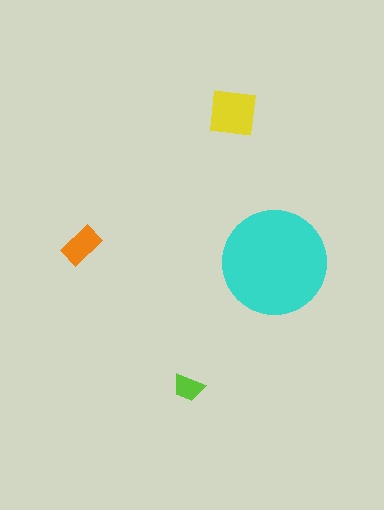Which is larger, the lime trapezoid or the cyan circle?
The cyan circle.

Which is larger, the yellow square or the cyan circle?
The cyan circle.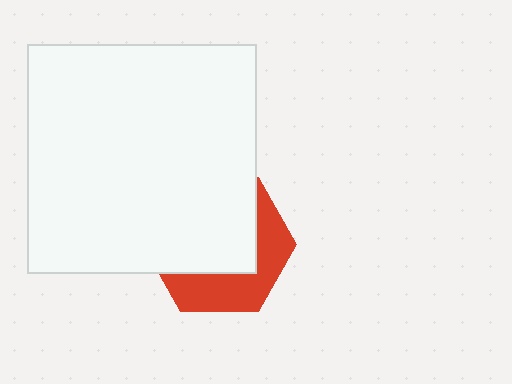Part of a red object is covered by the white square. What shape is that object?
It is a hexagon.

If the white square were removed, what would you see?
You would see the complete red hexagon.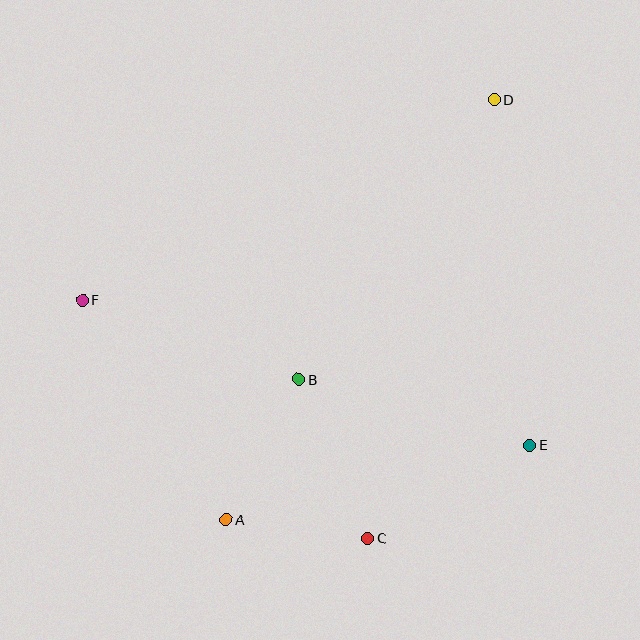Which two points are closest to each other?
Points A and C are closest to each other.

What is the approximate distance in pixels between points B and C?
The distance between B and C is approximately 174 pixels.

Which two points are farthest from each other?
Points A and D are farthest from each other.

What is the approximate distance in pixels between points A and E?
The distance between A and E is approximately 313 pixels.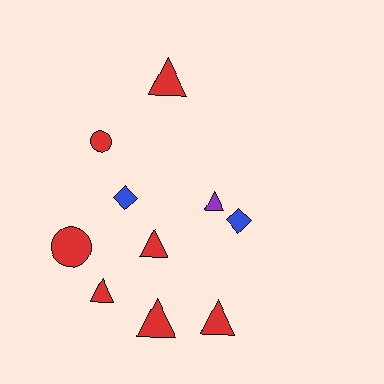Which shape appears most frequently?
Triangle, with 6 objects.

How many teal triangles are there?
There are no teal triangles.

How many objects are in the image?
There are 10 objects.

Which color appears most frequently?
Red, with 7 objects.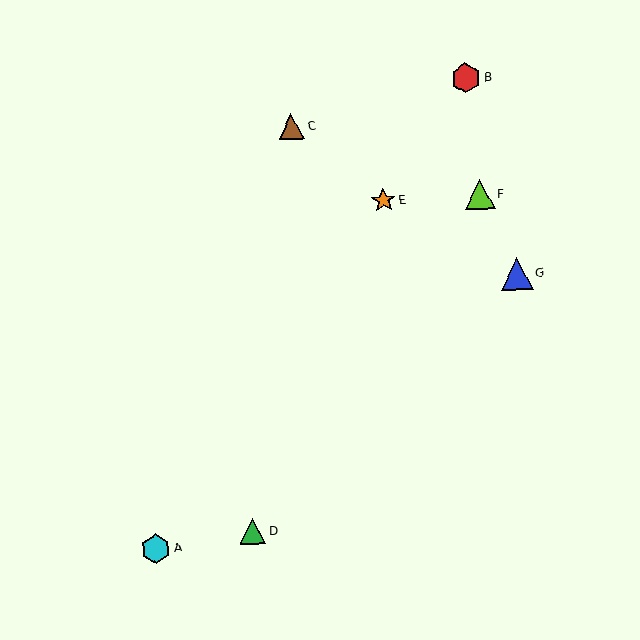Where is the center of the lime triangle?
The center of the lime triangle is at (479, 194).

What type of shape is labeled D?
Shape D is a green triangle.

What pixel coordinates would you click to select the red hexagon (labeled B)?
Click at (466, 78) to select the red hexagon B.